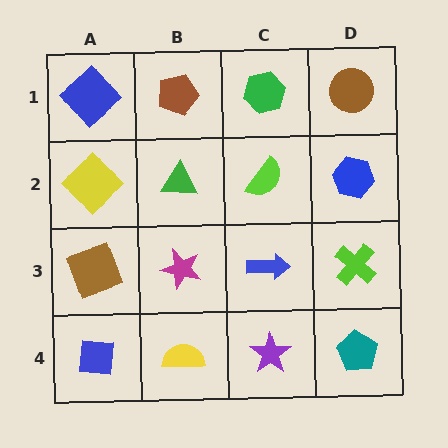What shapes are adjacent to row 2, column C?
A green hexagon (row 1, column C), a blue arrow (row 3, column C), a green triangle (row 2, column B), a blue hexagon (row 2, column D).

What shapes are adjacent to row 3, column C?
A lime semicircle (row 2, column C), a purple star (row 4, column C), a magenta star (row 3, column B), a lime cross (row 3, column D).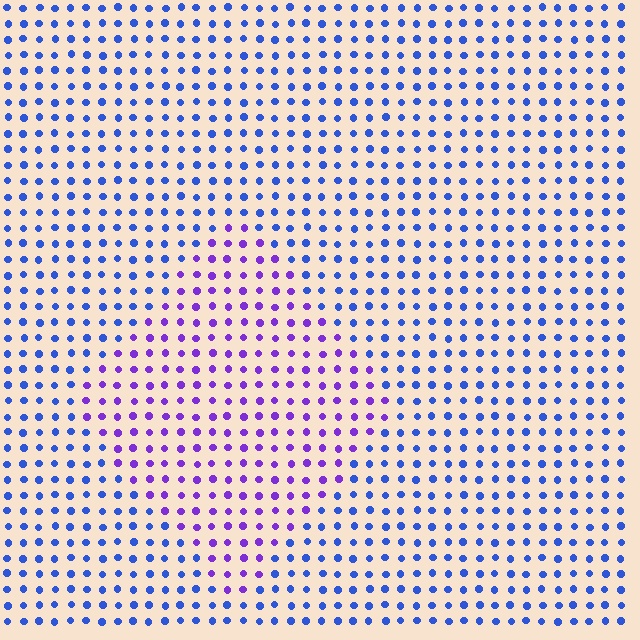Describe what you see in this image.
The image is filled with small blue elements in a uniform arrangement. A diamond-shaped region is visible where the elements are tinted to a slightly different hue, forming a subtle color boundary.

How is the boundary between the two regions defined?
The boundary is defined purely by a slight shift in hue (about 43 degrees). Spacing, size, and orientation are identical on both sides.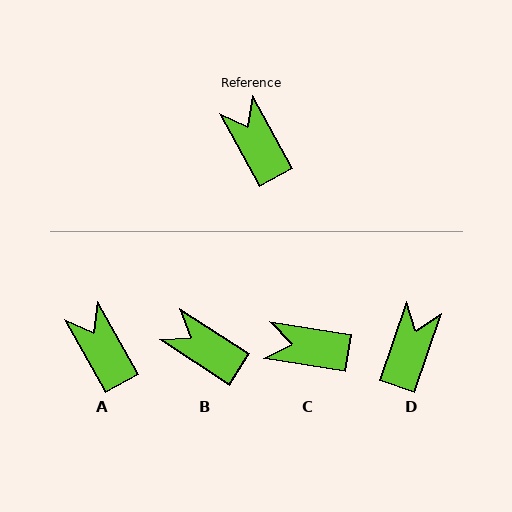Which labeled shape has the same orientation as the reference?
A.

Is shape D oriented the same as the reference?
No, it is off by about 47 degrees.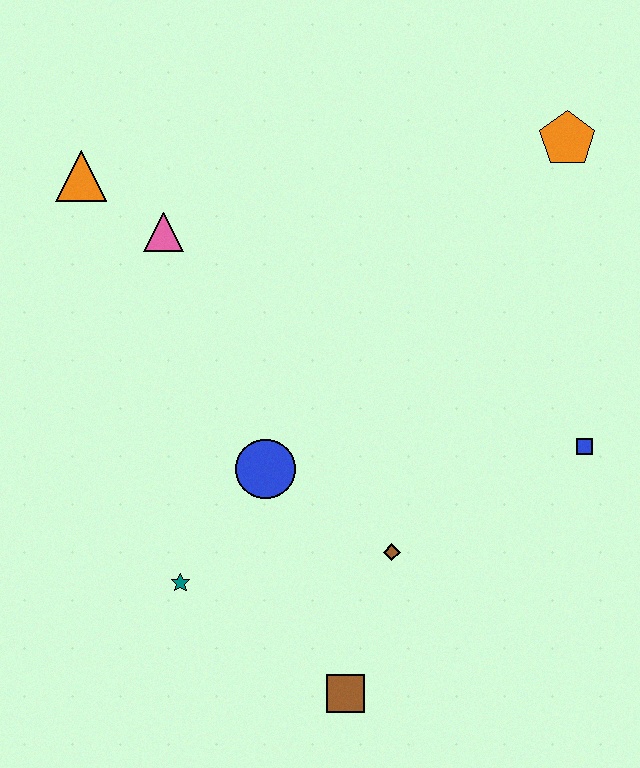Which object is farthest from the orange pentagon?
The brown square is farthest from the orange pentagon.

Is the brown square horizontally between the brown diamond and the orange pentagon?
No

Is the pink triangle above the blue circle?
Yes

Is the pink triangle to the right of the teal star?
No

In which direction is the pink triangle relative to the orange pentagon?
The pink triangle is to the left of the orange pentagon.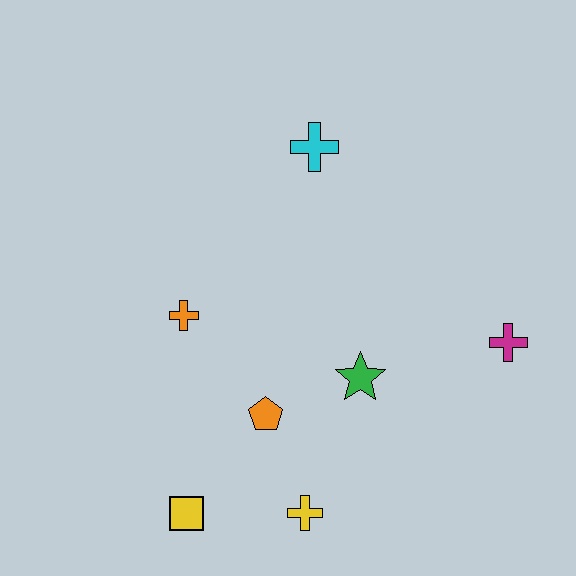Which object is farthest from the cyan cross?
The yellow square is farthest from the cyan cross.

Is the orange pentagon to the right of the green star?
No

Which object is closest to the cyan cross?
The orange cross is closest to the cyan cross.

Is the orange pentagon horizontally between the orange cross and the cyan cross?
Yes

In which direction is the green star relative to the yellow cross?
The green star is above the yellow cross.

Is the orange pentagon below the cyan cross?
Yes